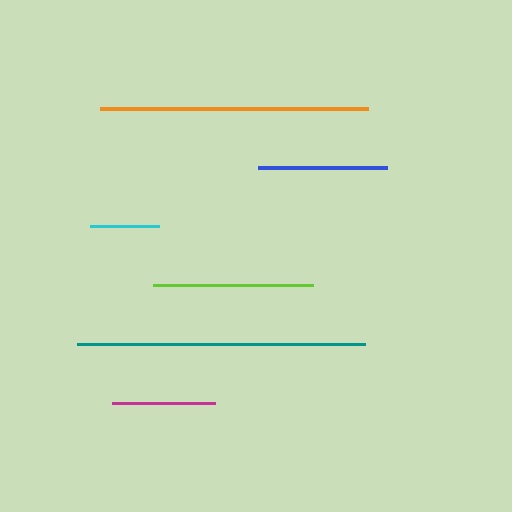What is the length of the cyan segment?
The cyan segment is approximately 69 pixels long.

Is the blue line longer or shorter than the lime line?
The lime line is longer than the blue line.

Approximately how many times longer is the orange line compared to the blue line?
The orange line is approximately 2.1 times the length of the blue line.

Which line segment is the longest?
The teal line is the longest at approximately 288 pixels.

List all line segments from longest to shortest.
From longest to shortest: teal, orange, lime, blue, magenta, cyan.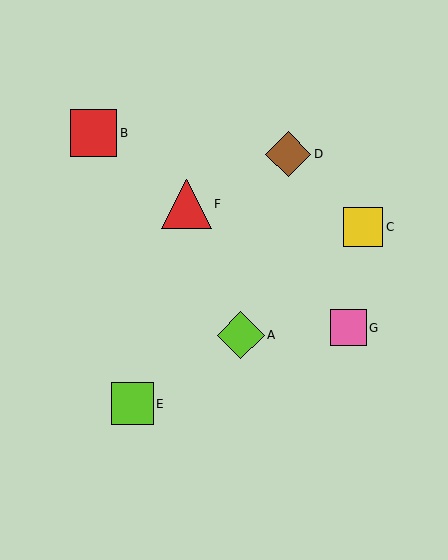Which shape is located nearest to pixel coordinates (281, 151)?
The brown diamond (labeled D) at (288, 154) is nearest to that location.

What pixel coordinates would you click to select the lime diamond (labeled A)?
Click at (241, 335) to select the lime diamond A.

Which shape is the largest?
The red triangle (labeled F) is the largest.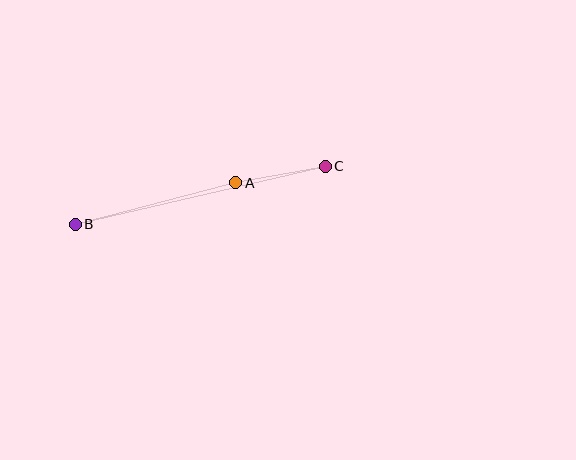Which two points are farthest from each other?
Points B and C are farthest from each other.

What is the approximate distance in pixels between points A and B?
The distance between A and B is approximately 166 pixels.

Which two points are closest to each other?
Points A and C are closest to each other.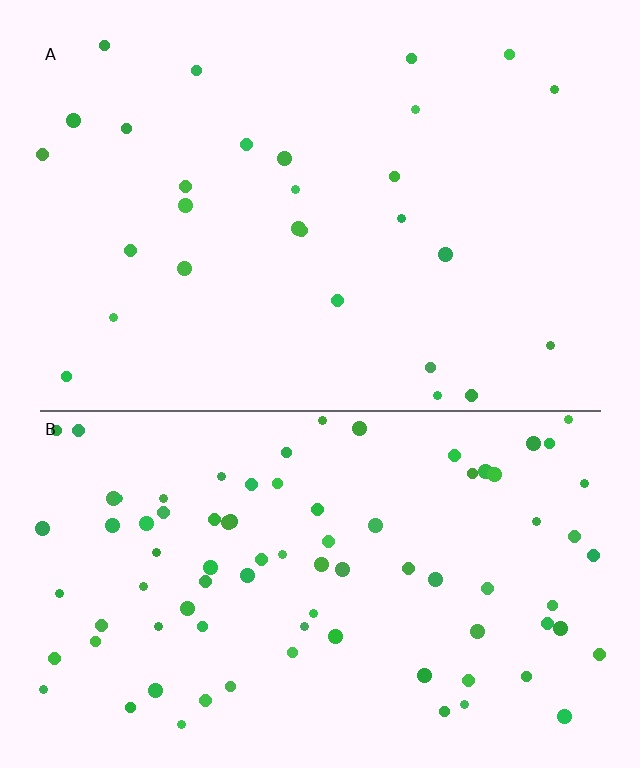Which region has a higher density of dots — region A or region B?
B (the bottom).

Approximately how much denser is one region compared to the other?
Approximately 2.9× — region B over region A.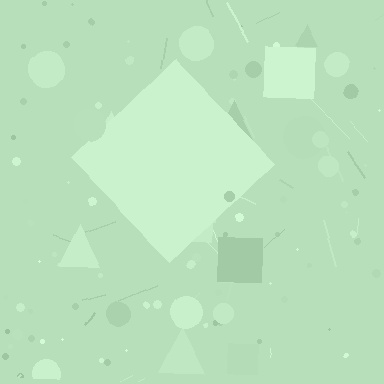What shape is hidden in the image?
A diamond is hidden in the image.